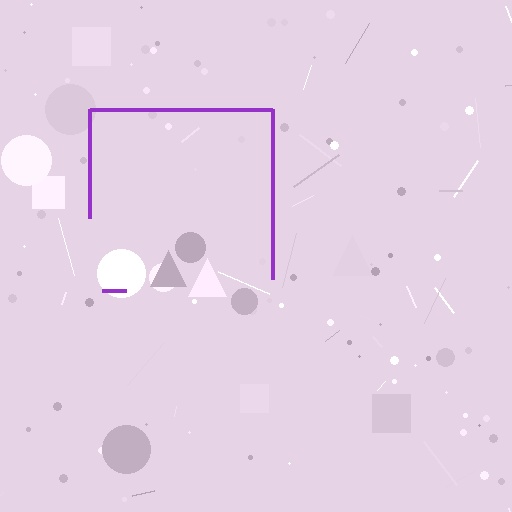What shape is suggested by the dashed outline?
The dashed outline suggests a square.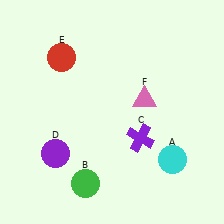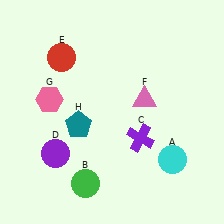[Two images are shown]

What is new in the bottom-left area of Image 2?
A teal pentagon (H) was added in the bottom-left area of Image 2.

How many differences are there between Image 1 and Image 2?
There are 2 differences between the two images.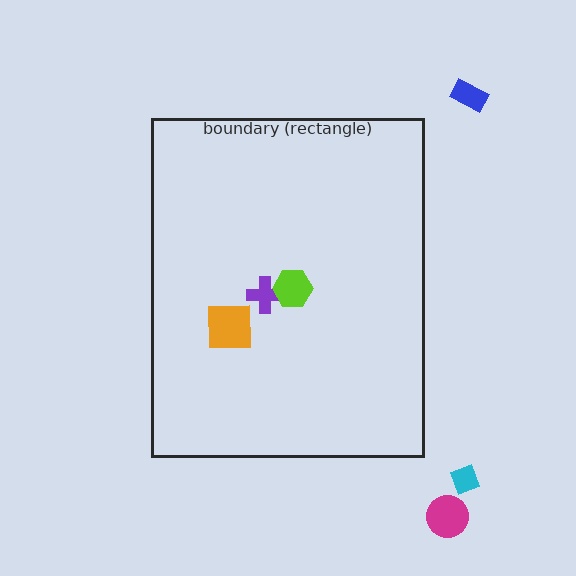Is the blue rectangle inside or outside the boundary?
Outside.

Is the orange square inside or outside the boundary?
Inside.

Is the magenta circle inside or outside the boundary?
Outside.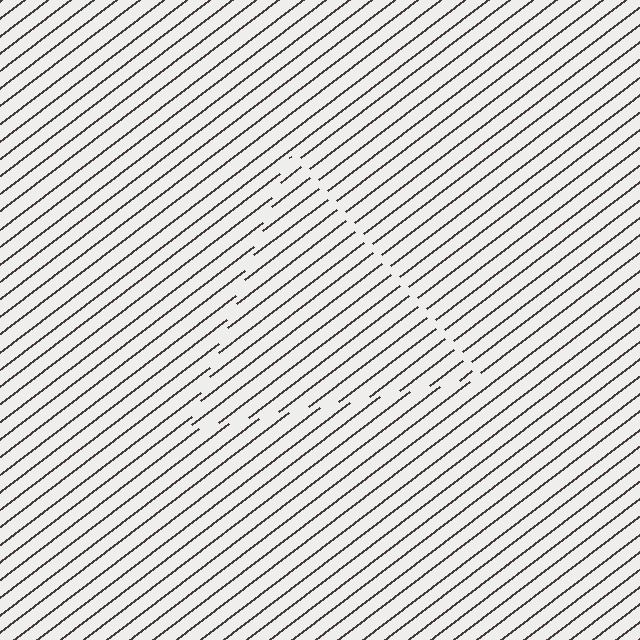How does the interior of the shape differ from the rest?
The interior of the shape contains the same grating, shifted by half a period — the contour is defined by the phase discontinuity where line-ends from the inner and outer gratings abut.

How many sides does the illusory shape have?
3 sides — the line-ends trace a triangle.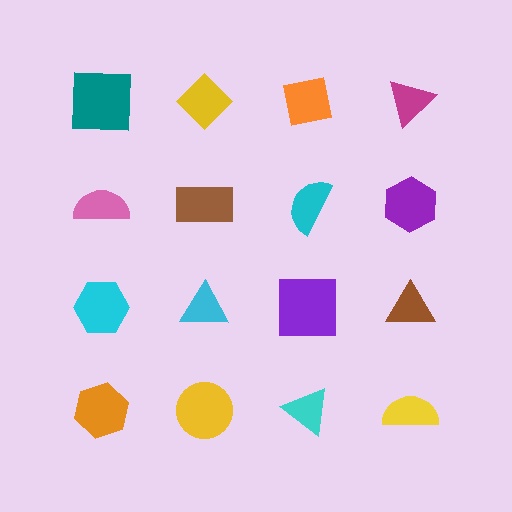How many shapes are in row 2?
4 shapes.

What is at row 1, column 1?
A teal square.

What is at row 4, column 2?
A yellow circle.